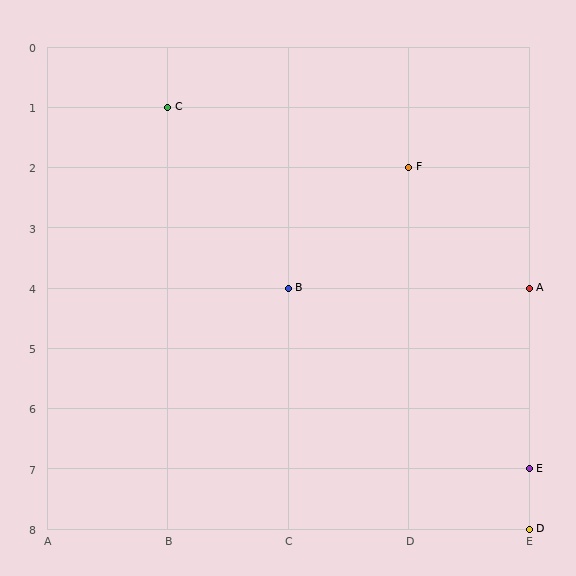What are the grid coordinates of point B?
Point B is at grid coordinates (C, 4).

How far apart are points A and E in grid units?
Points A and E are 3 rows apart.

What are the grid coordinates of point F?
Point F is at grid coordinates (D, 2).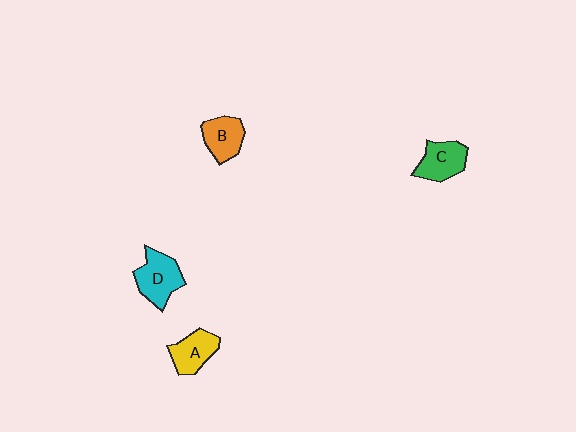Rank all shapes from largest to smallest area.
From largest to smallest: D (cyan), C (green), A (yellow), B (orange).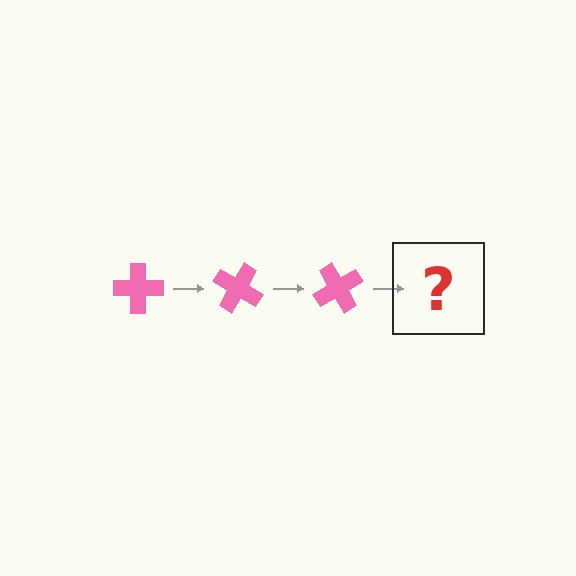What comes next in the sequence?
The next element should be a pink cross rotated 90 degrees.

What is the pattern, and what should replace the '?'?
The pattern is that the cross rotates 30 degrees each step. The '?' should be a pink cross rotated 90 degrees.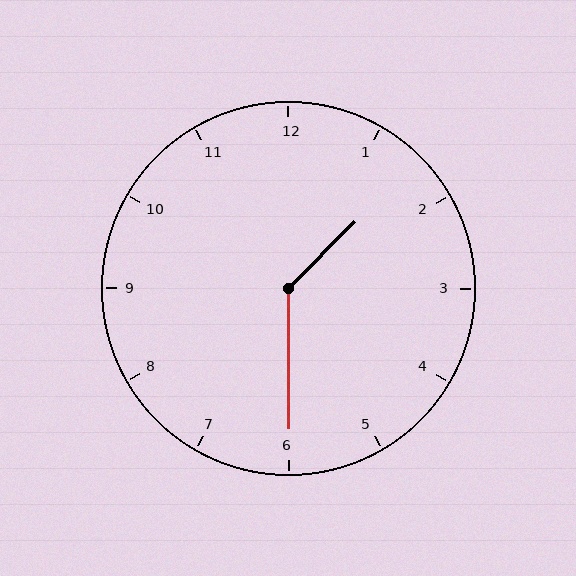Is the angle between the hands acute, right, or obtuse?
It is obtuse.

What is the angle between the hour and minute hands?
Approximately 135 degrees.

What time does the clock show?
1:30.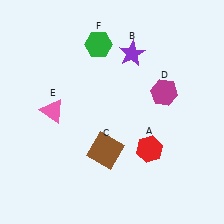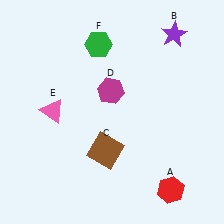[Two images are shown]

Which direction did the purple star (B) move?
The purple star (B) moved right.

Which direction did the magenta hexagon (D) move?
The magenta hexagon (D) moved left.